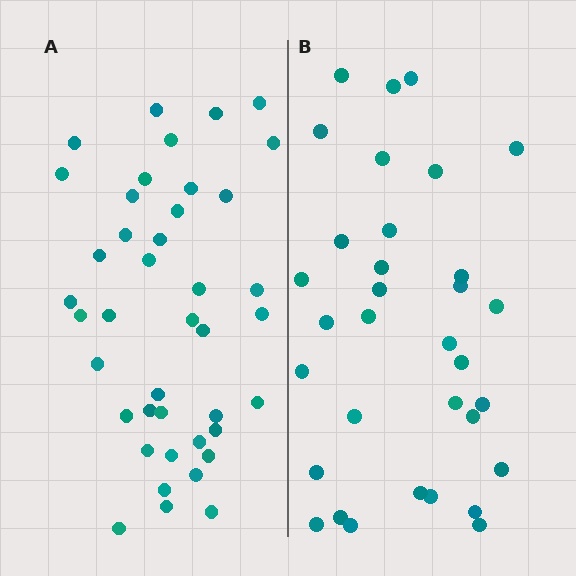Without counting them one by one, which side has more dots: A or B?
Region A (the left region) has more dots.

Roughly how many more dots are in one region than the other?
Region A has roughly 8 or so more dots than region B.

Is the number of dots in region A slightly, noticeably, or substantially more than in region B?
Region A has only slightly more — the two regions are fairly close. The ratio is roughly 1.2 to 1.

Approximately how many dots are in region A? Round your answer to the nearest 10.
About 40 dots. (The exact count is 41, which rounds to 40.)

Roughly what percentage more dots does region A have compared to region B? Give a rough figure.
About 25% more.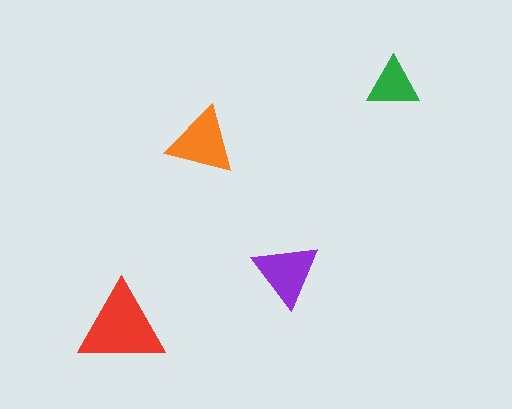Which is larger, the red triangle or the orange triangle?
The red one.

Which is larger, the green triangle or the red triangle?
The red one.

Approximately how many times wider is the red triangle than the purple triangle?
About 1.5 times wider.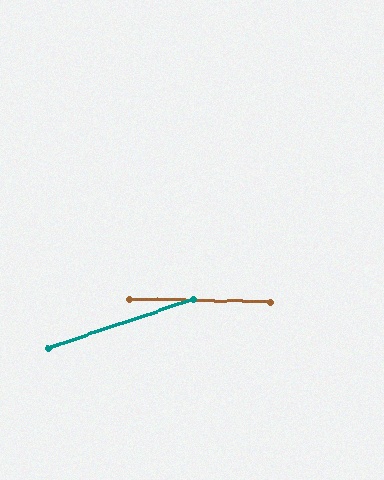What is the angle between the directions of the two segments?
Approximately 20 degrees.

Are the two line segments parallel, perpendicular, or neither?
Neither parallel nor perpendicular — they differ by about 20°.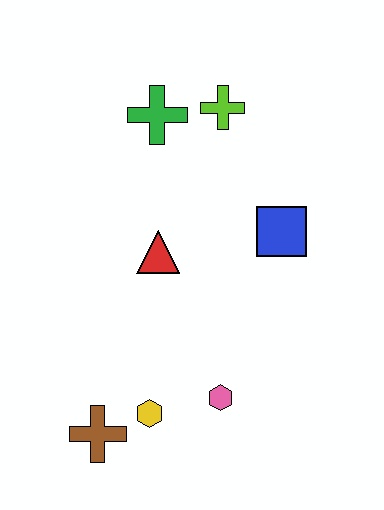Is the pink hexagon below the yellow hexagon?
No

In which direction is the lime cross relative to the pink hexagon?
The lime cross is above the pink hexagon.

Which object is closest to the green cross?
The lime cross is closest to the green cross.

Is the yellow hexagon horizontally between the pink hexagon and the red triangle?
No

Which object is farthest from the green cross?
The brown cross is farthest from the green cross.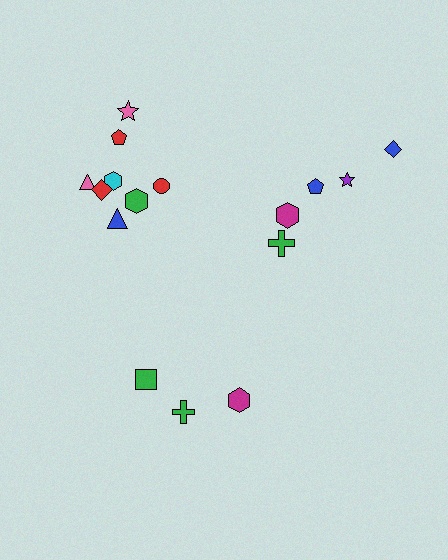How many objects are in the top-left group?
There are 8 objects.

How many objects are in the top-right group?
There are 5 objects.